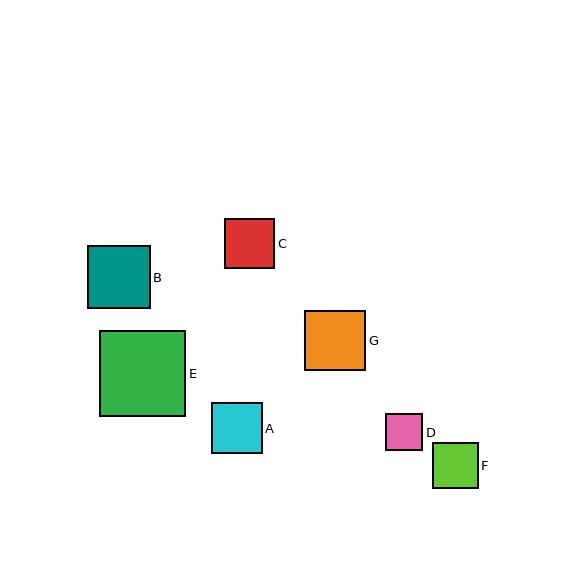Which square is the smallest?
Square D is the smallest with a size of approximately 37 pixels.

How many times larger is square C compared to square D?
Square C is approximately 1.4 times the size of square D.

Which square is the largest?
Square E is the largest with a size of approximately 86 pixels.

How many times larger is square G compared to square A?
Square G is approximately 1.2 times the size of square A.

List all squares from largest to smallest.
From largest to smallest: E, B, G, A, C, F, D.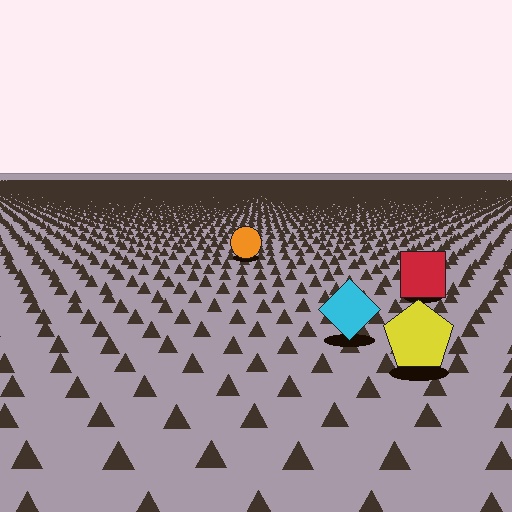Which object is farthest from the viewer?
The orange circle is farthest from the viewer. It appears smaller and the ground texture around it is denser.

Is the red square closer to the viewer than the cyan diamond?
No. The cyan diamond is closer — you can tell from the texture gradient: the ground texture is coarser near it.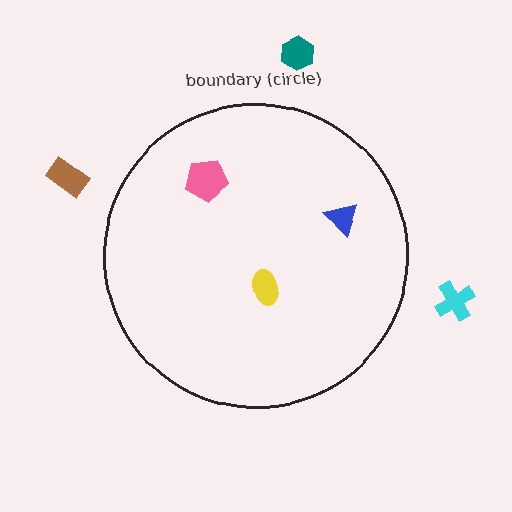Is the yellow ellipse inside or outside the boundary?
Inside.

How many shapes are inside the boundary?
3 inside, 3 outside.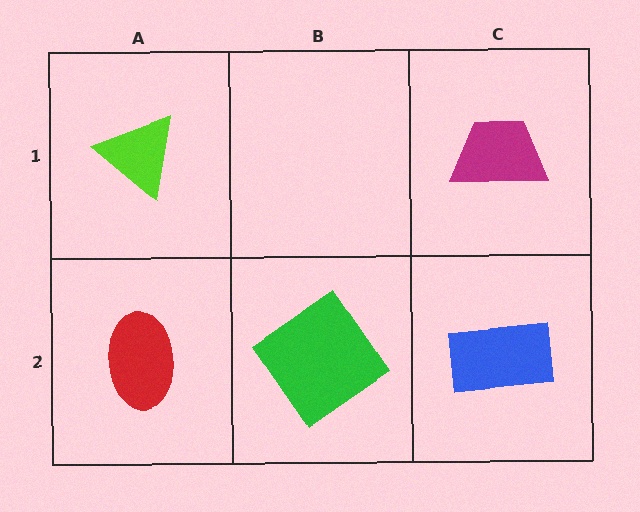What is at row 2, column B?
A green diamond.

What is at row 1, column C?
A magenta trapezoid.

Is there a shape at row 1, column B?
No, that cell is empty.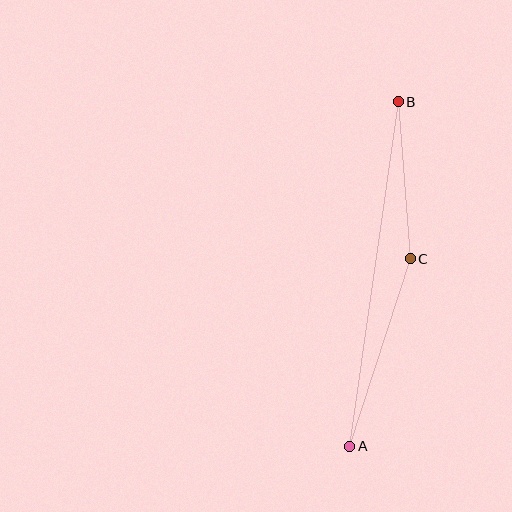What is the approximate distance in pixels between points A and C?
The distance between A and C is approximately 197 pixels.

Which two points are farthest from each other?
Points A and B are farthest from each other.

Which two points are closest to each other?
Points B and C are closest to each other.